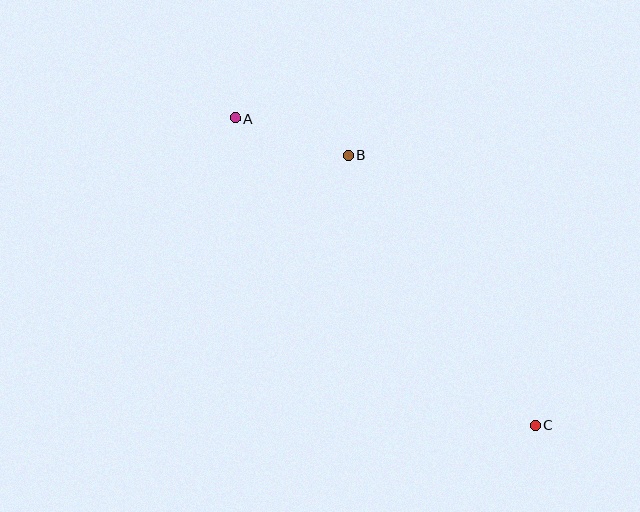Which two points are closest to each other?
Points A and B are closest to each other.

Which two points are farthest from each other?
Points A and C are farthest from each other.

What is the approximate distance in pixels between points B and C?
The distance between B and C is approximately 329 pixels.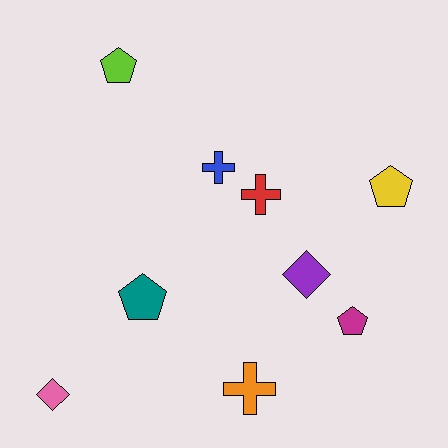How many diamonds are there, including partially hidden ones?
There are 2 diamonds.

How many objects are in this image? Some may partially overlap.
There are 9 objects.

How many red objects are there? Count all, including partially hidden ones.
There is 1 red object.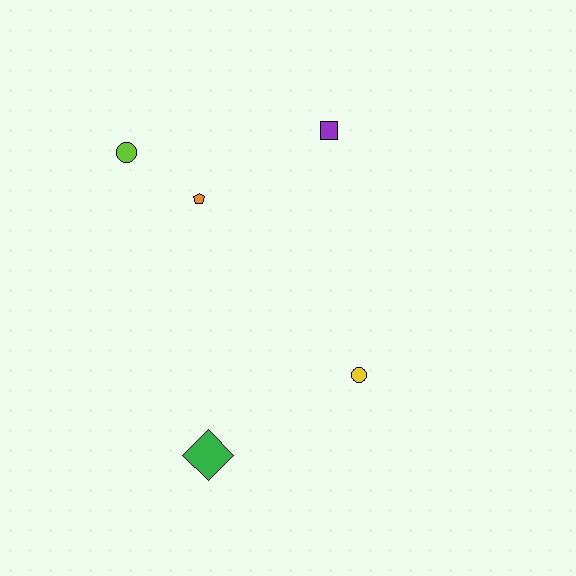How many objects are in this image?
There are 5 objects.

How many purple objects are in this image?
There is 1 purple object.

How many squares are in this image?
There is 1 square.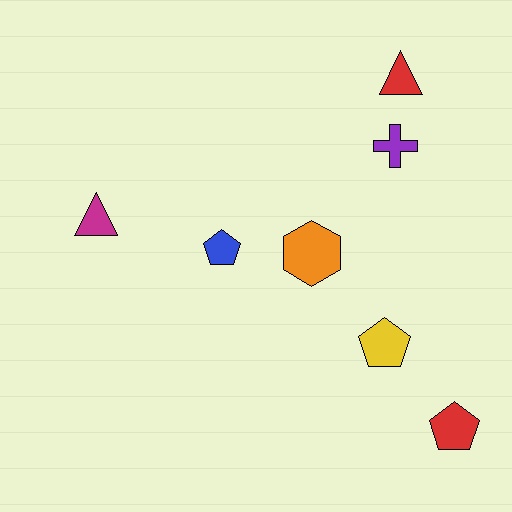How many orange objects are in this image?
There is 1 orange object.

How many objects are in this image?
There are 7 objects.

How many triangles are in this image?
There are 2 triangles.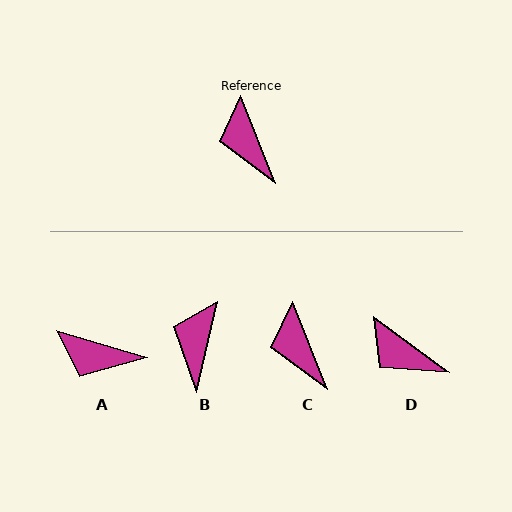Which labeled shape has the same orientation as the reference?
C.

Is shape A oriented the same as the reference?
No, it is off by about 52 degrees.